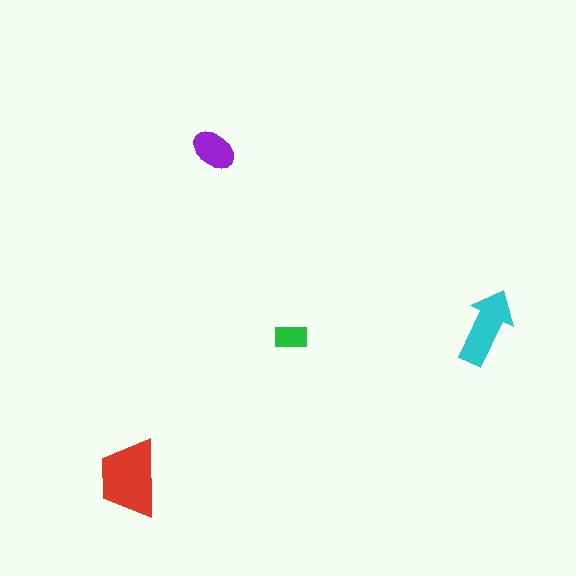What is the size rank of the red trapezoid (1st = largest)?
1st.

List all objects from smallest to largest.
The green rectangle, the purple ellipse, the cyan arrow, the red trapezoid.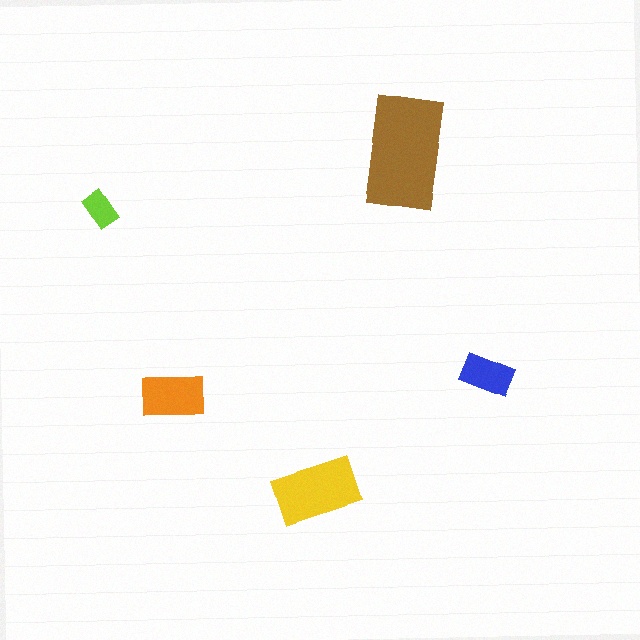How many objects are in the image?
There are 5 objects in the image.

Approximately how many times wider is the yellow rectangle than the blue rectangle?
About 1.5 times wider.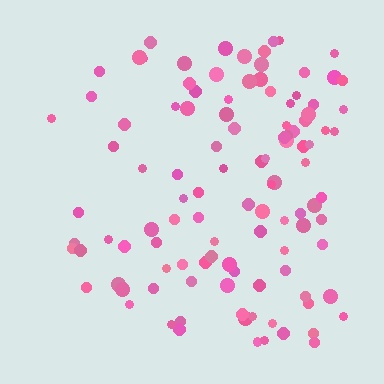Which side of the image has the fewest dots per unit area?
The left.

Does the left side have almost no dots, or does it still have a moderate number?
Still a moderate number, just noticeably fewer than the right.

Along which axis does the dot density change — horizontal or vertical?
Horizontal.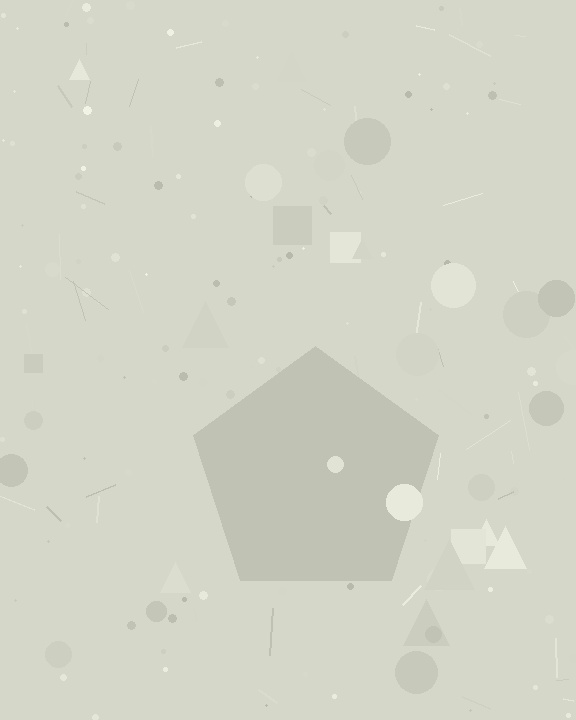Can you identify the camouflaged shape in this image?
The camouflaged shape is a pentagon.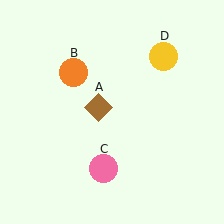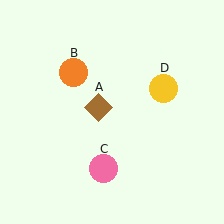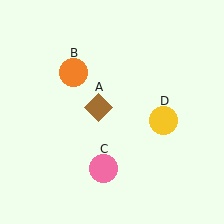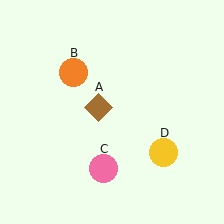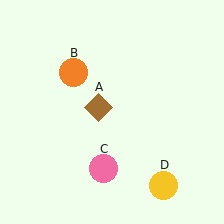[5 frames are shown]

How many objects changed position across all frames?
1 object changed position: yellow circle (object D).